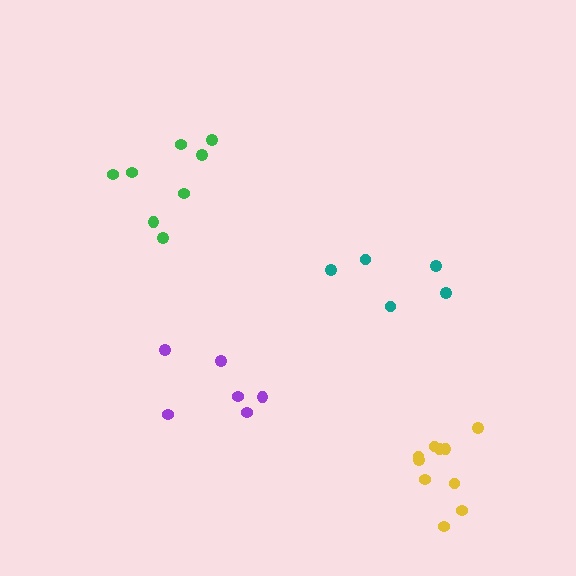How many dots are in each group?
Group 1: 8 dots, Group 2: 6 dots, Group 3: 5 dots, Group 4: 10 dots (29 total).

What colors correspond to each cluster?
The clusters are colored: green, purple, teal, yellow.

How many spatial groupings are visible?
There are 4 spatial groupings.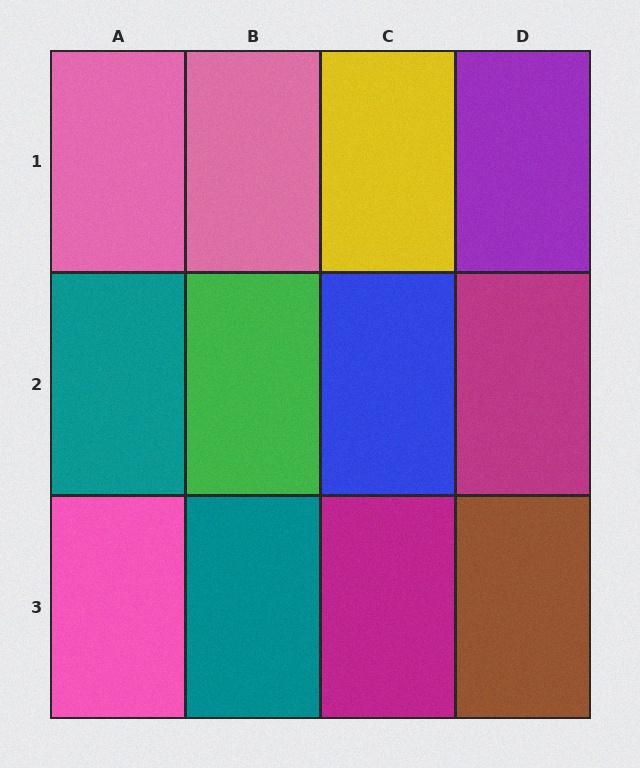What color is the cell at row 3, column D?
Brown.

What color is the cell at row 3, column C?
Magenta.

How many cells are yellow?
1 cell is yellow.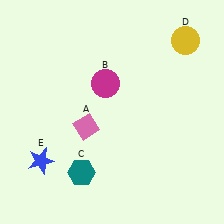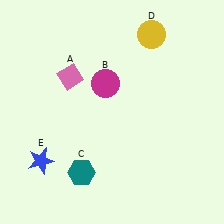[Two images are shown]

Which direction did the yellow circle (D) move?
The yellow circle (D) moved left.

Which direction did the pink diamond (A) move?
The pink diamond (A) moved up.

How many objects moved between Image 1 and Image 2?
2 objects moved between the two images.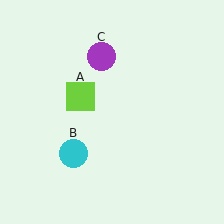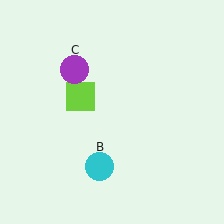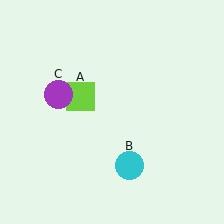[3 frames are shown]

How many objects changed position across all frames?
2 objects changed position: cyan circle (object B), purple circle (object C).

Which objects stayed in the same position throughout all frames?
Lime square (object A) remained stationary.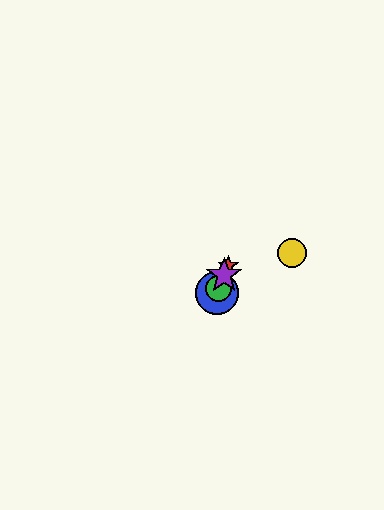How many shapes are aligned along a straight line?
4 shapes (the red star, the blue circle, the green circle, the purple star) are aligned along a straight line.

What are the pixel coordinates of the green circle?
The green circle is at (219, 289).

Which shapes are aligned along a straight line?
The red star, the blue circle, the green circle, the purple star are aligned along a straight line.